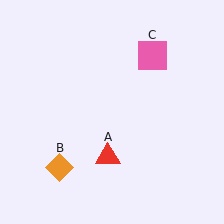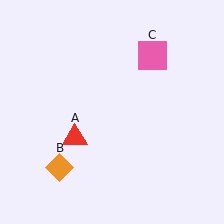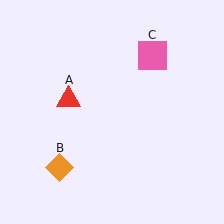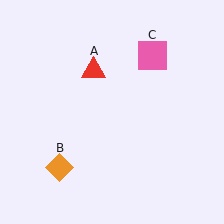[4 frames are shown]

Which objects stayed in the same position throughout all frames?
Orange diamond (object B) and pink square (object C) remained stationary.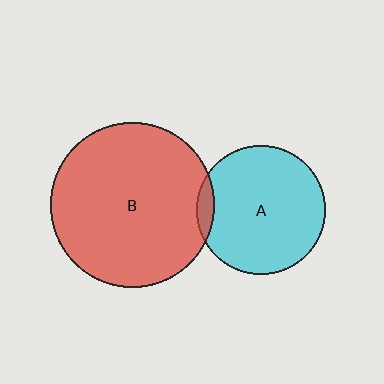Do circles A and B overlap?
Yes.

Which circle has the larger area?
Circle B (red).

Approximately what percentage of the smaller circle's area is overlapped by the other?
Approximately 5%.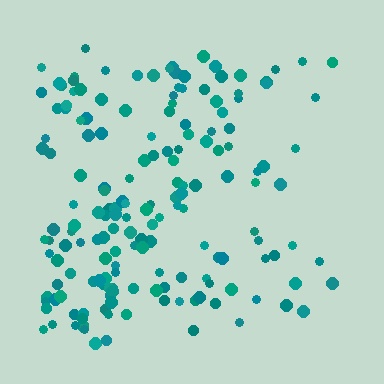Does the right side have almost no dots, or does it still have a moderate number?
Still a moderate number, just noticeably fewer than the left.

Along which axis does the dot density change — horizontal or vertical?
Horizontal.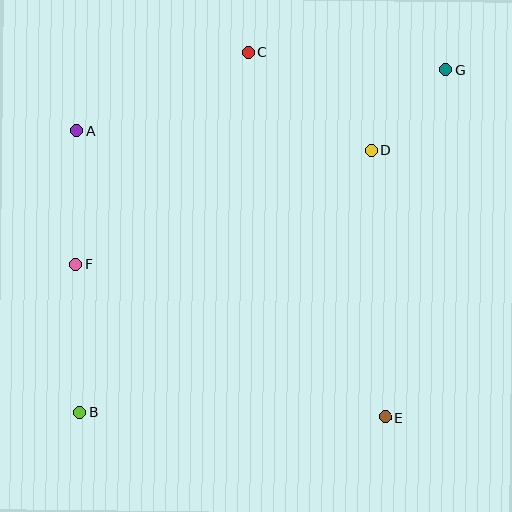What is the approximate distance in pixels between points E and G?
The distance between E and G is approximately 353 pixels.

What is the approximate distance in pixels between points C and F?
The distance between C and F is approximately 274 pixels.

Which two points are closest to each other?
Points D and G are closest to each other.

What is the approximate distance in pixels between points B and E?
The distance between B and E is approximately 305 pixels.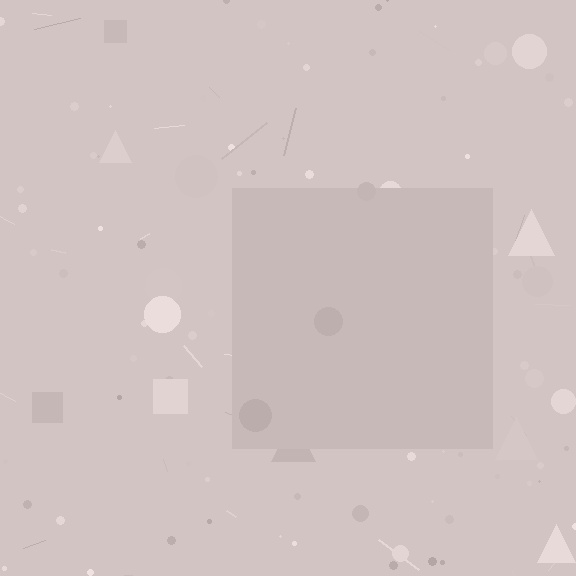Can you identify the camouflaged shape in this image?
The camouflaged shape is a square.